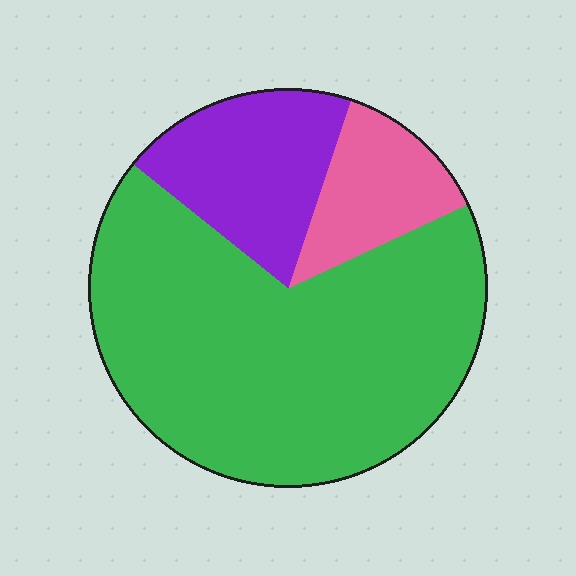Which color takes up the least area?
Pink, at roughly 15%.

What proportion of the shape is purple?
Purple covers around 20% of the shape.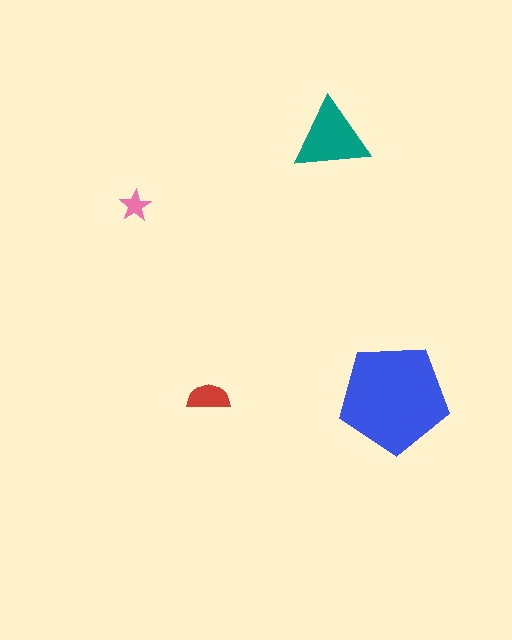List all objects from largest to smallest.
The blue pentagon, the teal triangle, the red semicircle, the pink star.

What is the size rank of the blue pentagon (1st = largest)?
1st.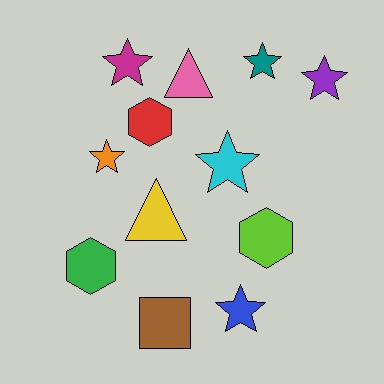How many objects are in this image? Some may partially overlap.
There are 12 objects.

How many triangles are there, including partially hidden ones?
There are 2 triangles.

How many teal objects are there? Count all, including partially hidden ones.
There is 1 teal object.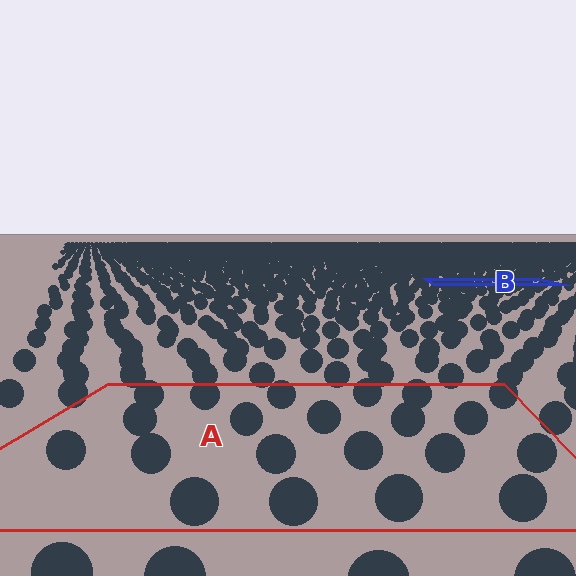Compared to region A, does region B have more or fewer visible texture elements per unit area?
Region B has more texture elements per unit area — they are packed more densely because it is farther away.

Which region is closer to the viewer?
Region A is closer. The texture elements there are larger and more spread out.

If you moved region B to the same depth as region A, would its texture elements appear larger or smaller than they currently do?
They would appear larger. At a closer depth, the same texture elements are projected at a bigger on-screen size.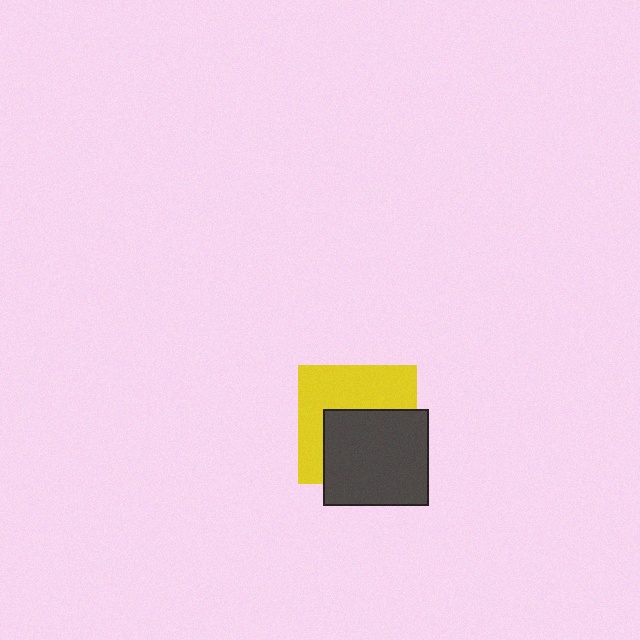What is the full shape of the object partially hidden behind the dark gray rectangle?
The partially hidden object is a yellow square.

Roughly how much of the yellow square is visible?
About half of it is visible (roughly 51%).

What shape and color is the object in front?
The object in front is a dark gray rectangle.